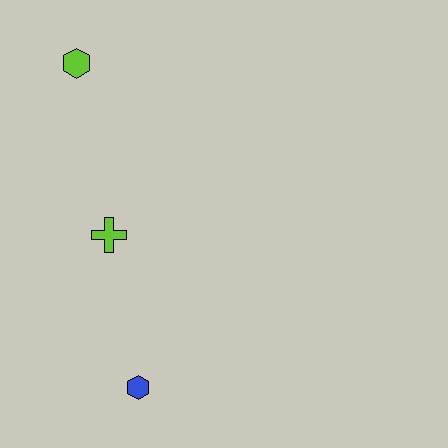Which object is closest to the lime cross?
The blue hexagon is closest to the lime cross.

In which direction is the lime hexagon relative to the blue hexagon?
The lime hexagon is above the blue hexagon.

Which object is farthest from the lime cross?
The lime hexagon is farthest from the lime cross.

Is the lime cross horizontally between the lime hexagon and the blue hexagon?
Yes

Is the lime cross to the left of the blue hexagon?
Yes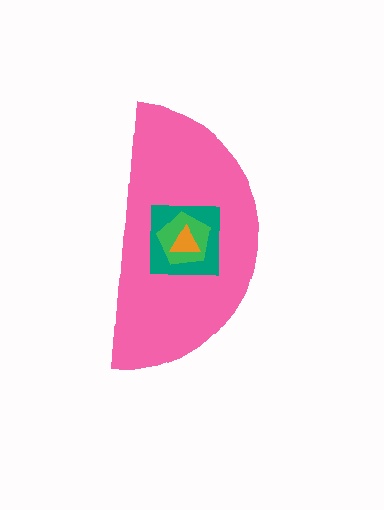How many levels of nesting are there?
4.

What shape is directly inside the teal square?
The green pentagon.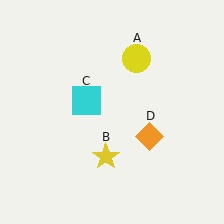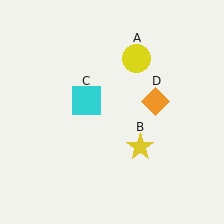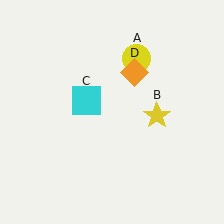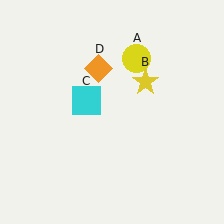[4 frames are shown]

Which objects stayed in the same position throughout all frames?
Yellow circle (object A) and cyan square (object C) remained stationary.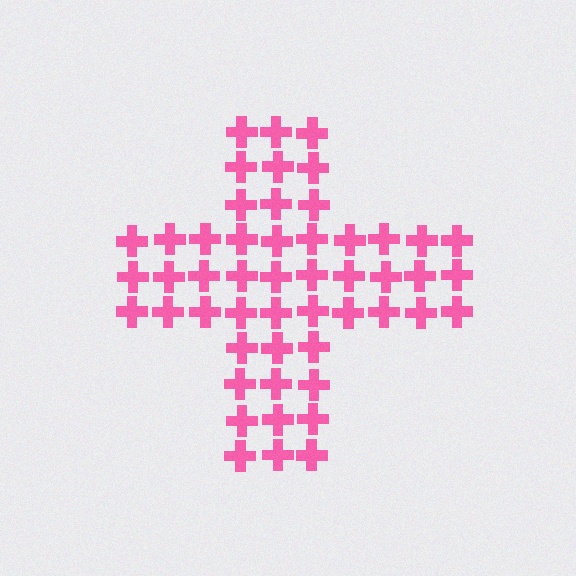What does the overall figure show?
The overall figure shows a cross.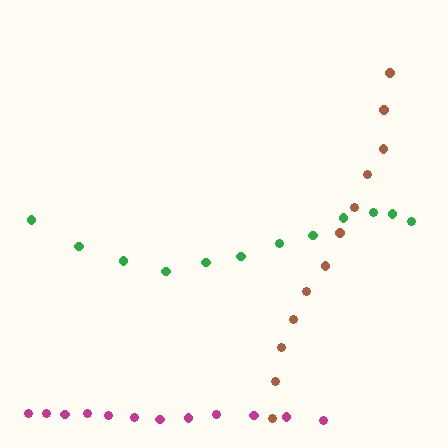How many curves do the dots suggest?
There are 3 distinct paths.